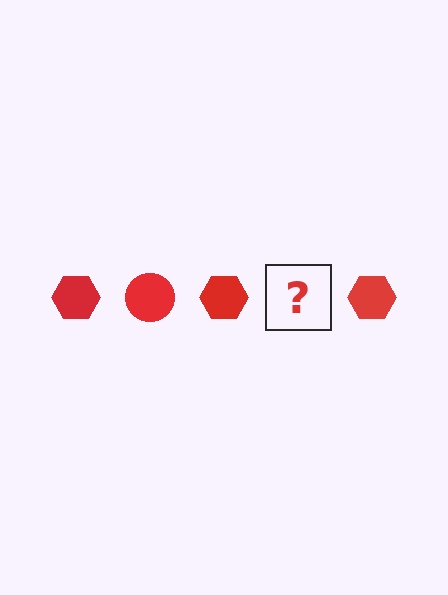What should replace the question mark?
The question mark should be replaced with a red circle.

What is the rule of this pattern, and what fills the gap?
The rule is that the pattern cycles through hexagon, circle shapes in red. The gap should be filled with a red circle.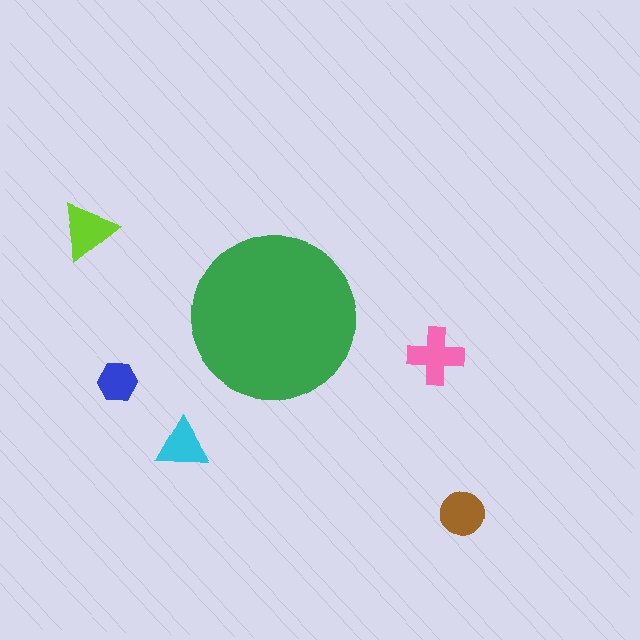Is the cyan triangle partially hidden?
No, the cyan triangle is fully visible.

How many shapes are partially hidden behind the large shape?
0 shapes are partially hidden.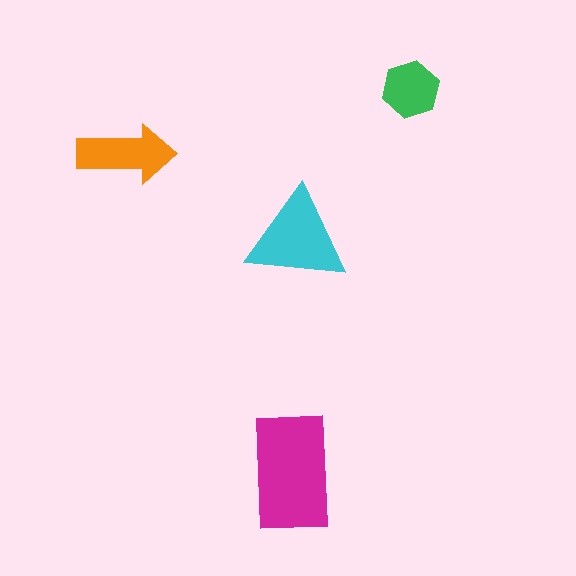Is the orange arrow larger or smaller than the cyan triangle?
Smaller.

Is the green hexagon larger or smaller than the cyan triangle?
Smaller.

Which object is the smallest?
The green hexagon.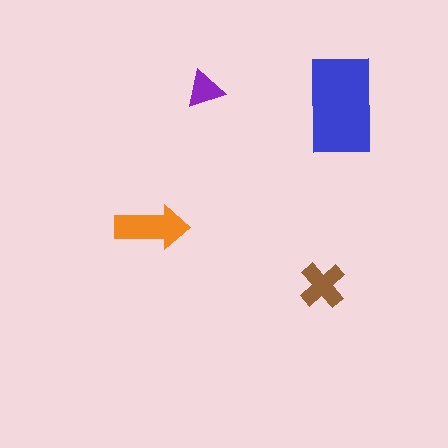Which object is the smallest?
The purple triangle.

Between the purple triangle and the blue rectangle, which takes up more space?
The blue rectangle.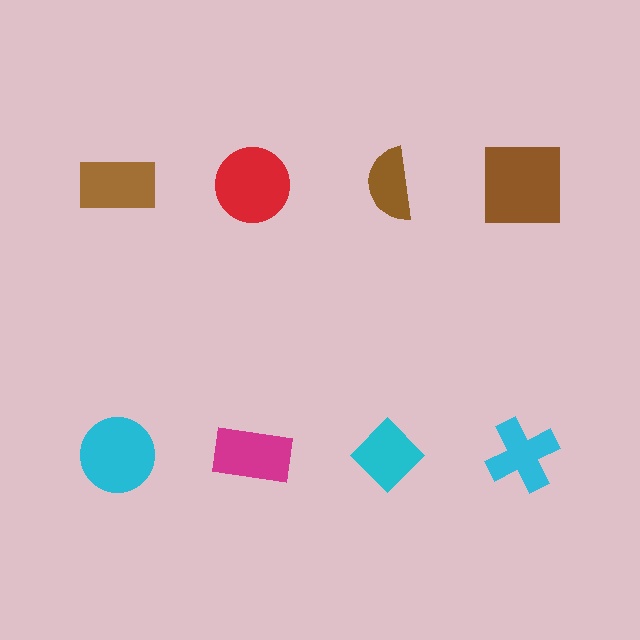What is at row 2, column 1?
A cyan circle.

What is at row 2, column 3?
A cyan diamond.